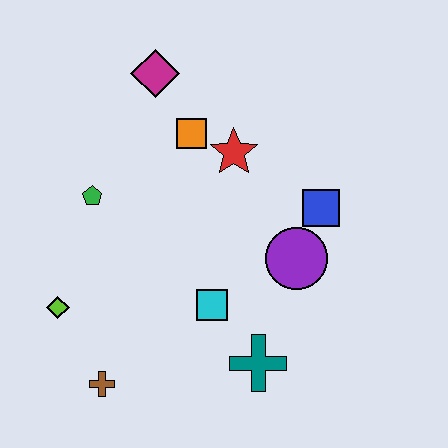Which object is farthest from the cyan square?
The magenta diamond is farthest from the cyan square.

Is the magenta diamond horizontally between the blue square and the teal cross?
No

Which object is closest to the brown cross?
The lime diamond is closest to the brown cross.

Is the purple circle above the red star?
No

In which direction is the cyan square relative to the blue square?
The cyan square is to the left of the blue square.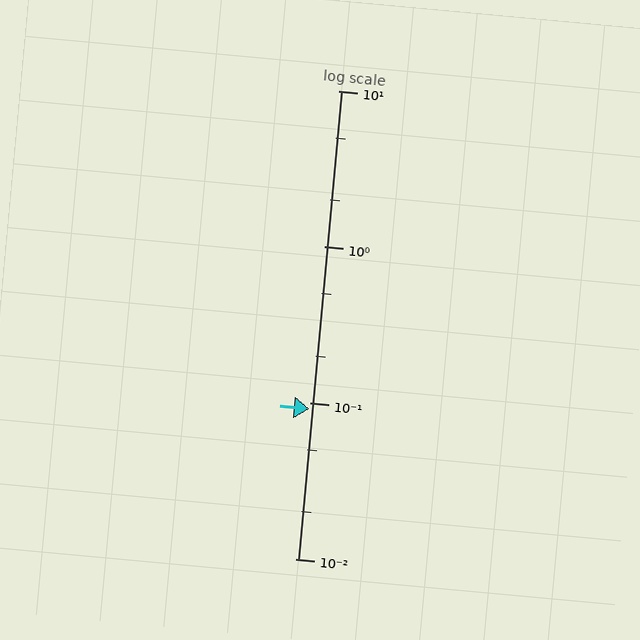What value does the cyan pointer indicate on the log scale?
The pointer indicates approximately 0.092.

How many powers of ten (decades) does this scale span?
The scale spans 3 decades, from 0.01 to 10.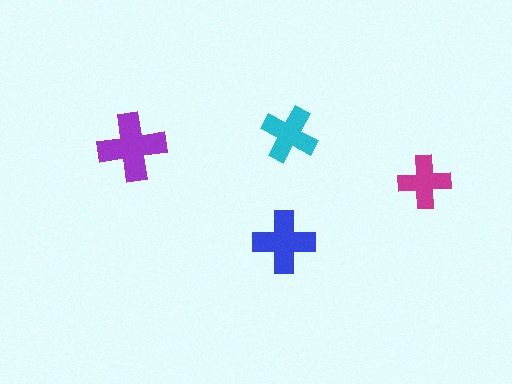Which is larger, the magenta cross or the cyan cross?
The cyan one.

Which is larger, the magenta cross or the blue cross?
The blue one.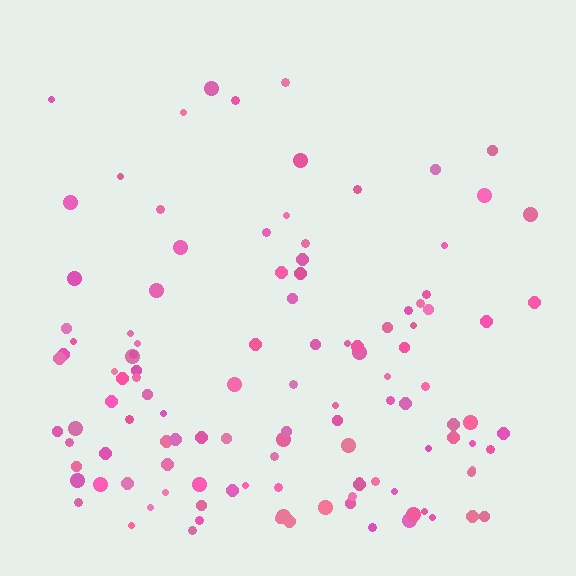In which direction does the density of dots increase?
From top to bottom, with the bottom side densest.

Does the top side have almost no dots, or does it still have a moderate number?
Still a moderate number, just noticeably fewer than the bottom.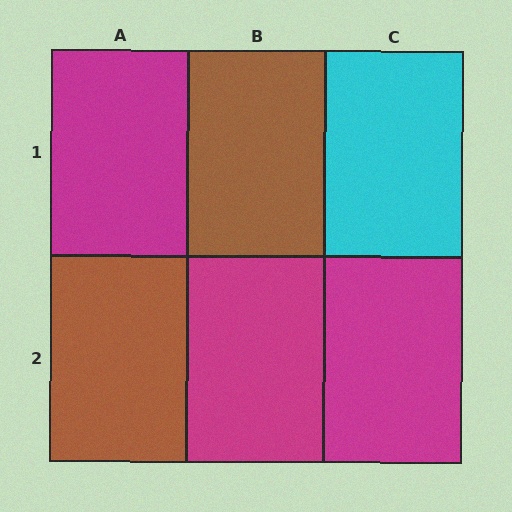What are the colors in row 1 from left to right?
Magenta, brown, cyan.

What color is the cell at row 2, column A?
Brown.